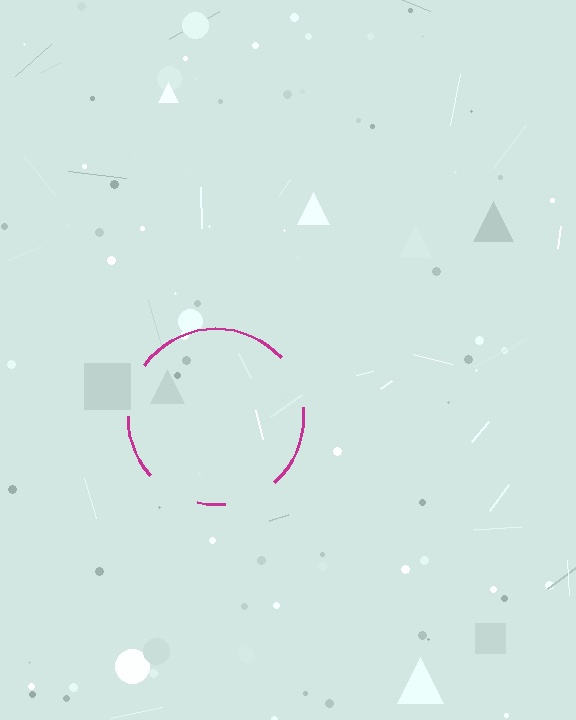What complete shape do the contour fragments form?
The contour fragments form a circle.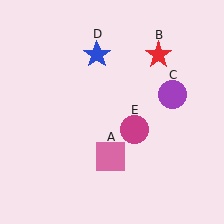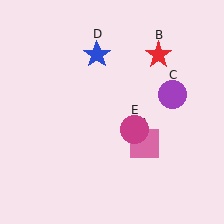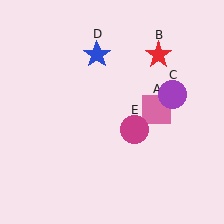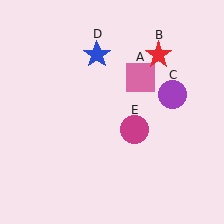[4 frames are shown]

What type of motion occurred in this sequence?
The pink square (object A) rotated counterclockwise around the center of the scene.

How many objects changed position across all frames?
1 object changed position: pink square (object A).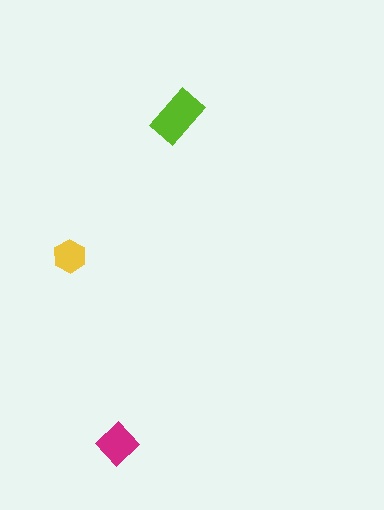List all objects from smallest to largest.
The yellow hexagon, the magenta diamond, the lime rectangle.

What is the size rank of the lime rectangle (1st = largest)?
1st.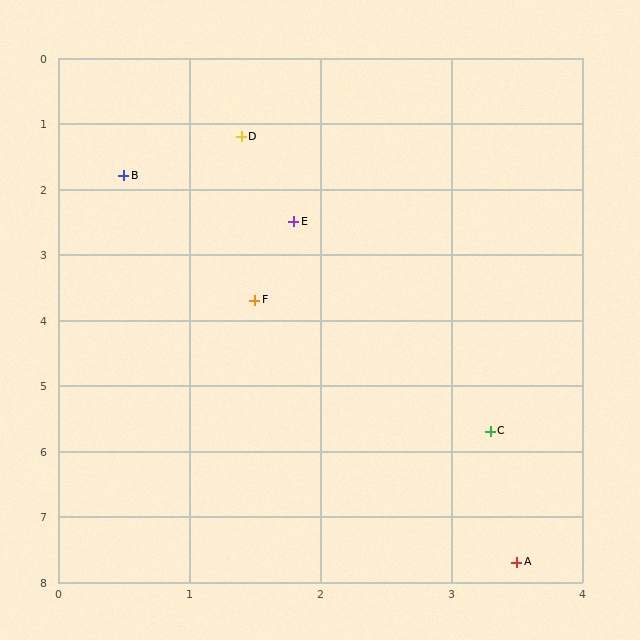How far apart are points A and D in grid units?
Points A and D are about 6.8 grid units apart.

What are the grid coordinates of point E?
Point E is at approximately (1.8, 2.5).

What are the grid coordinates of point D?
Point D is at approximately (1.4, 1.2).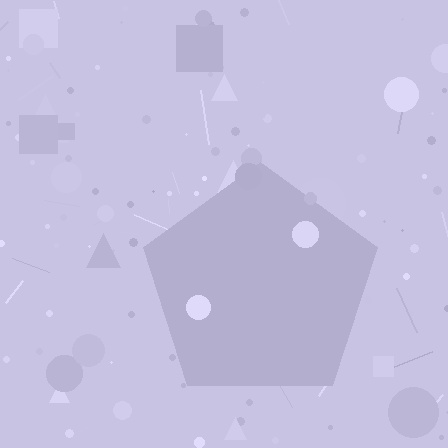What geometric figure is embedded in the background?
A pentagon is embedded in the background.